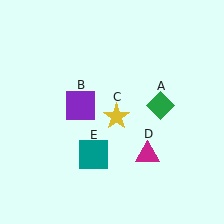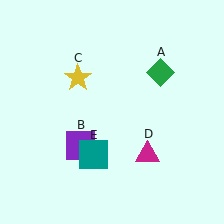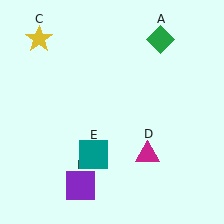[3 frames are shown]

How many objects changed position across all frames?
3 objects changed position: green diamond (object A), purple square (object B), yellow star (object C).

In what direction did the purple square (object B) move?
The purple square (object B) moved down.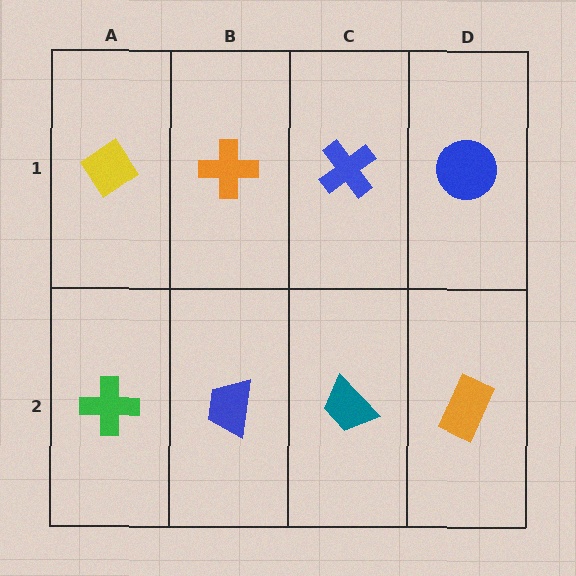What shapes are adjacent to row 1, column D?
An orange rectangle (row 2, column D), a blue cross (row 1, column C).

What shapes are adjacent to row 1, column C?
A teal trapezoid (row 2, column C), an orange cross (row 1, column B), a blue circle (row 1, column D).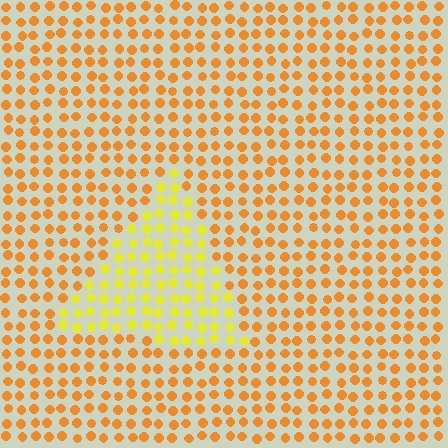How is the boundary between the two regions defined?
The boundary is defined purely by a slight shift in hue (about 32 degrees). Spacing, size, and orientation are identical on both sides.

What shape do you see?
I see a triangle.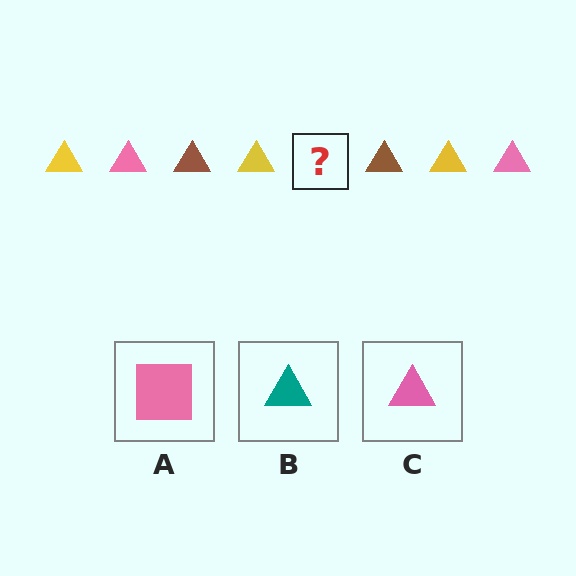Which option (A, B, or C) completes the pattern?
C.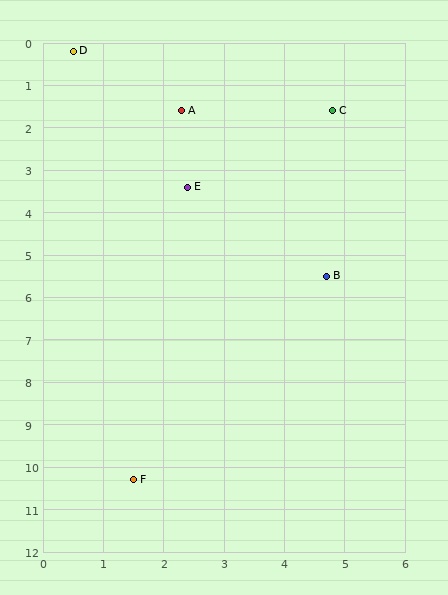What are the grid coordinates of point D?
Point D is at approximately (0.5, 0.2).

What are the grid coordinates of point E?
Point E is at approximately (2.4, 3.4).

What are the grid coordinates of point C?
Point C is at approximately (4.8, 1.6).